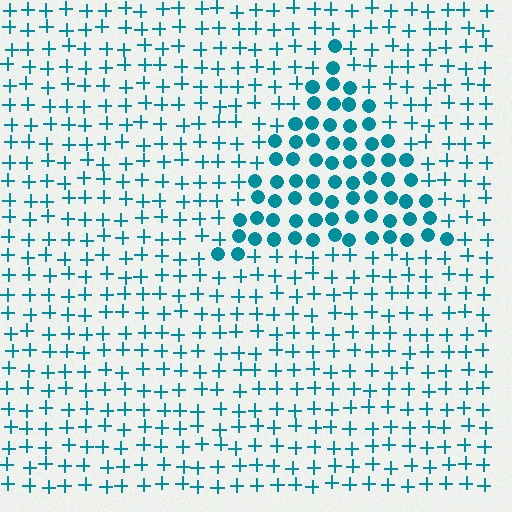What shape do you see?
I see a triangle.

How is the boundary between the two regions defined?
The boundary is defined by a change in element shape: circles inside vs. plus signs outside. All elements share the same color and spacing.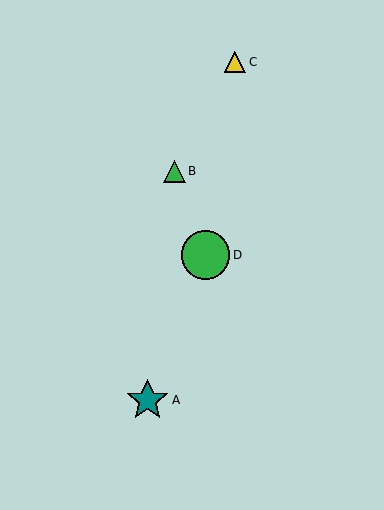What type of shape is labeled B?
Shape B is a green triangle.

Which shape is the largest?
The green circle (labeled D) is the largest.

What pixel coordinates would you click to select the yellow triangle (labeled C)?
Click at (235, 62) to select the yellow triangle C.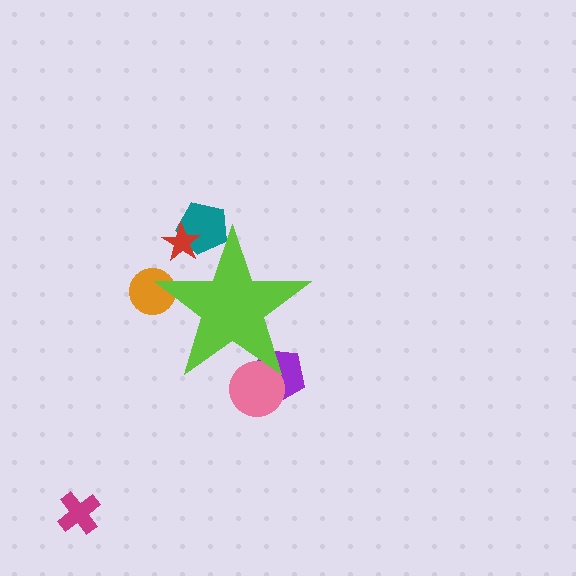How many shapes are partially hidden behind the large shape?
5 shapes are partially hidden.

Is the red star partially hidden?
Yes, the red star is partially hidden behind the lime star.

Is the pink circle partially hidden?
Yes, the pink circle is partially hidden behind the lime star.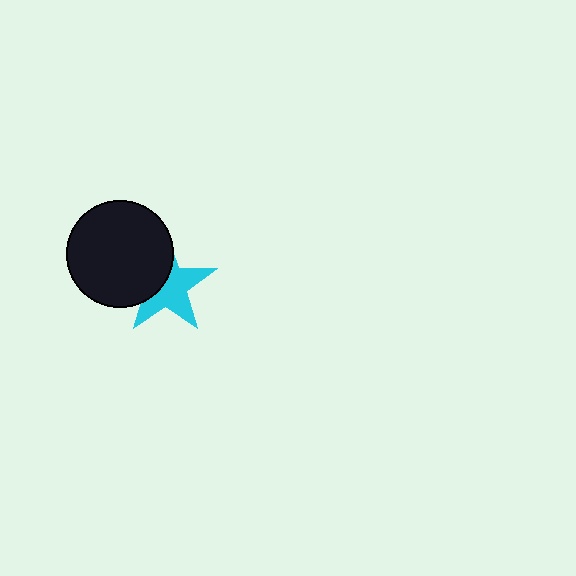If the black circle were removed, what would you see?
You would see the complete cyan star.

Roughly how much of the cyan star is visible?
About half of it is visible (roughly 58%).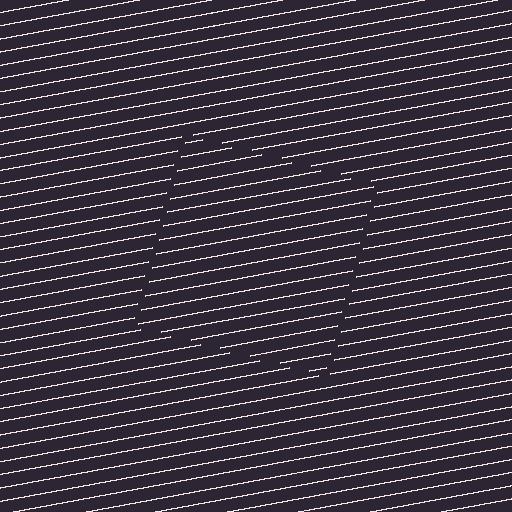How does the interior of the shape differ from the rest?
The interior of the shape contains the same grating, shifted by half a period — the contour is defined by the phase discontinuity where line-ends from the inner and outer gratings abut.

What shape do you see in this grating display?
An illusory square. The interior of the shape contains the same grating, shifted by half a period — the contour is defined by the phase discontinuity where line-ends from the inner and outer gratings abut.